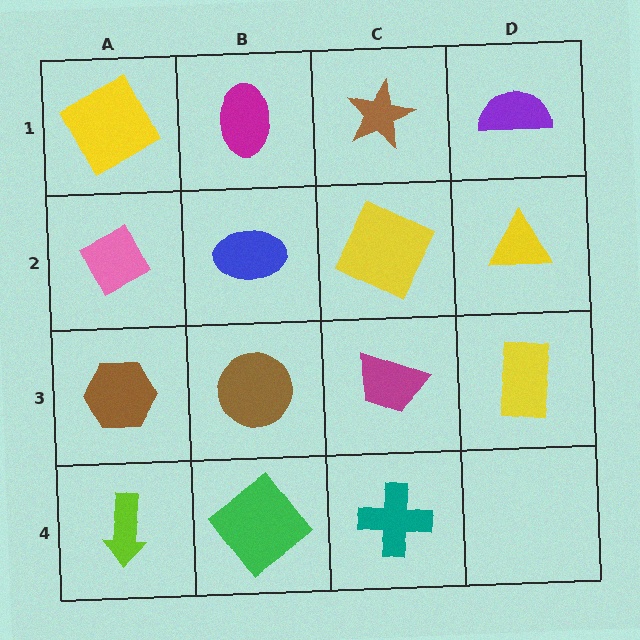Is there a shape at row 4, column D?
No, that cell is empty.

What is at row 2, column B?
A blue ellipse.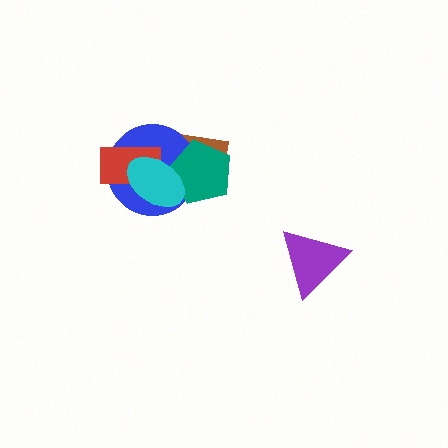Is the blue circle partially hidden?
Yes, it is partially covered by another shape.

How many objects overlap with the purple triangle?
0 objects overlap with the purple triangle.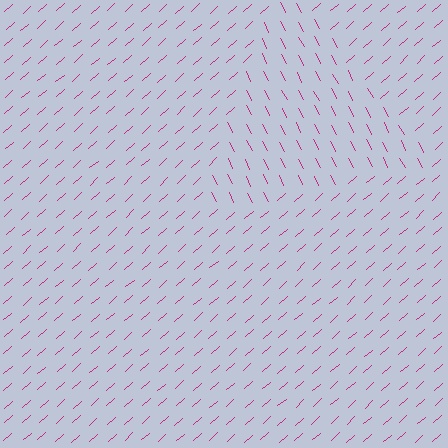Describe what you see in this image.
The image is filled with small magenta line segments. A triangle region in the image has lines oriented differently from the surrounding lines, creating a visible texture boundary.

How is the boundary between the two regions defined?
The boundary is defined purely by a change in line orientation (approximately 76 degrees difference). All lines are the same color and thickness.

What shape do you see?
I see a triangle.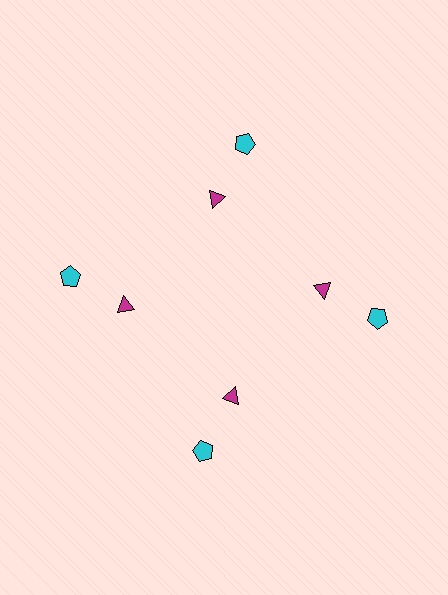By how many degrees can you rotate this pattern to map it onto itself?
The pattern maps onto itself every 90 degrees of rotation.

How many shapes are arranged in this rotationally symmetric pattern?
There are 8 shapes, arranged in 4 groups of 2.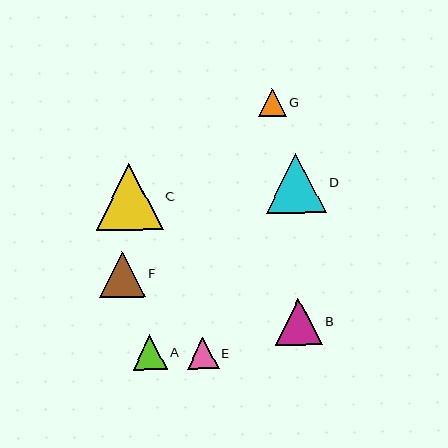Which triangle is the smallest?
Triangle G is the smallest with a size of approximately 28 pixels.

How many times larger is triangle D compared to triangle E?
Triangle D is approximately 1.9 times the size of triangle E.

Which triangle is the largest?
Triangle C is the largest with a size of approximately 67 pixels.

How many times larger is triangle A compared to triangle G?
Triangle A is approximately 1.2 times the size of triangle G.